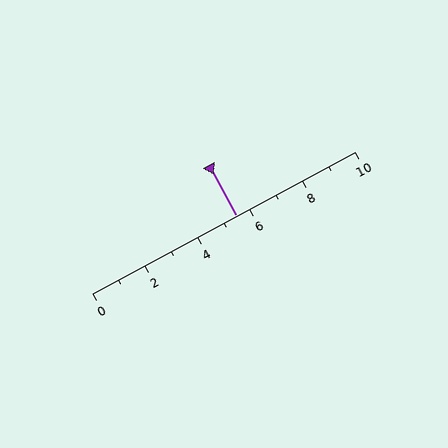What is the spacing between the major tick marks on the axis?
The major ticks are spaced 2 apart.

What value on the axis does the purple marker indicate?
The marker indicates approximately 5.5.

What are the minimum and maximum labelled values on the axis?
The axis runs from 0 to 10.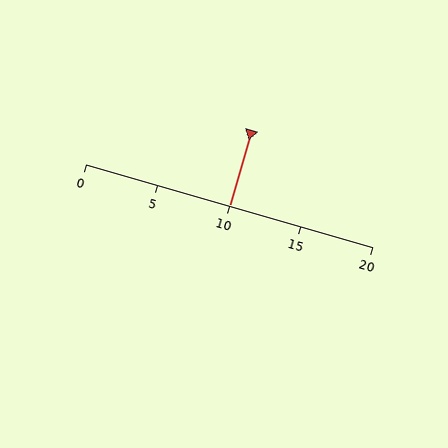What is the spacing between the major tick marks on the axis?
The major ticks are spaced 5 apart.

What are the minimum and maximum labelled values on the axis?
The axis runs from 0 to 20.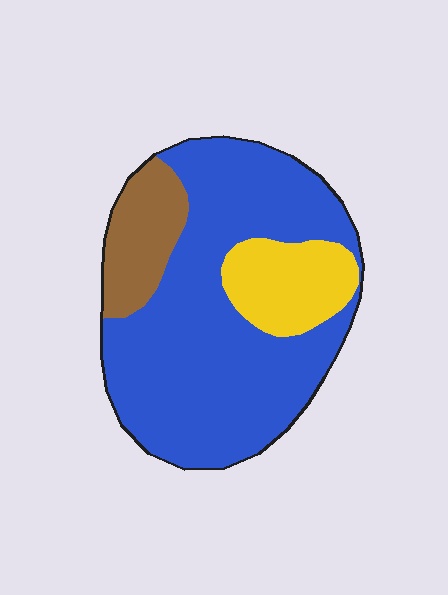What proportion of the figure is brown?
Brown takes up about one eighth (1/8) of the figure.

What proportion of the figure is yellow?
Yellow covers 15% of the figure.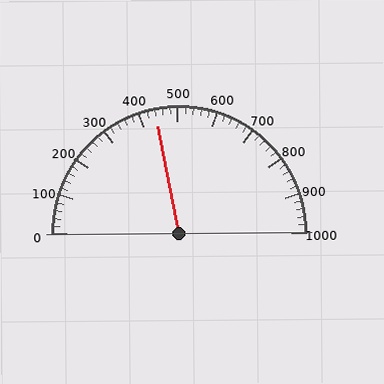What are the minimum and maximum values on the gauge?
The gauge ranges from 0 to 1000.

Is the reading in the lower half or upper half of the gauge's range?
The reading is in the lower half of the range (0 to 1000).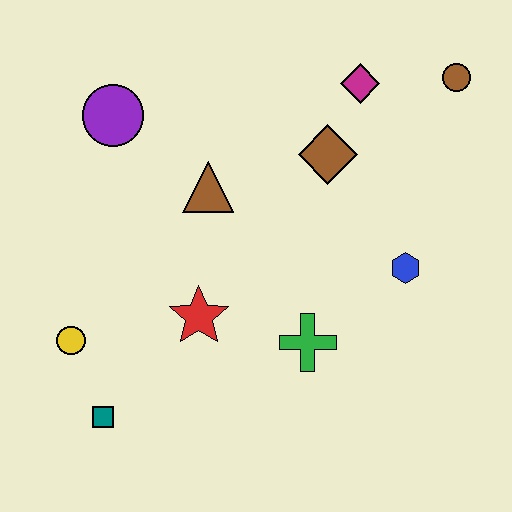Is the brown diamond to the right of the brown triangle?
Yes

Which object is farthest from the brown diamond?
The teal square is farthest from the brown diamond.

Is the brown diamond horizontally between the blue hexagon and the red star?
Yes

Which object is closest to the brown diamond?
The magenta diamond is closest to the brown diamond.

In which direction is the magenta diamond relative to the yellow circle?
The magenta diamond is to the right of the yellow circle.